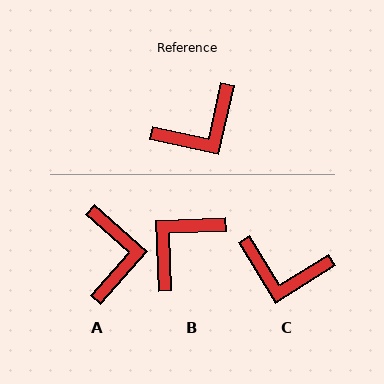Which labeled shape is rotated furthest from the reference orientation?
B, about 165 degrees away.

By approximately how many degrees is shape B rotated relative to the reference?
Approximately 165 degrees clockwise.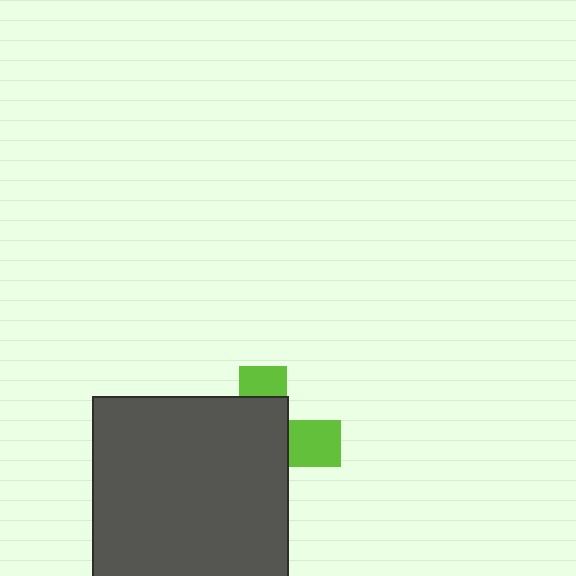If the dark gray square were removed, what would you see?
You would see the complete lime cross.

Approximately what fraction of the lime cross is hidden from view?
Roughly 69% of the lime cross is hidden behind the dark gray square.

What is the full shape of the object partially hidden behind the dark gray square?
The partially hidden object is a lime cross.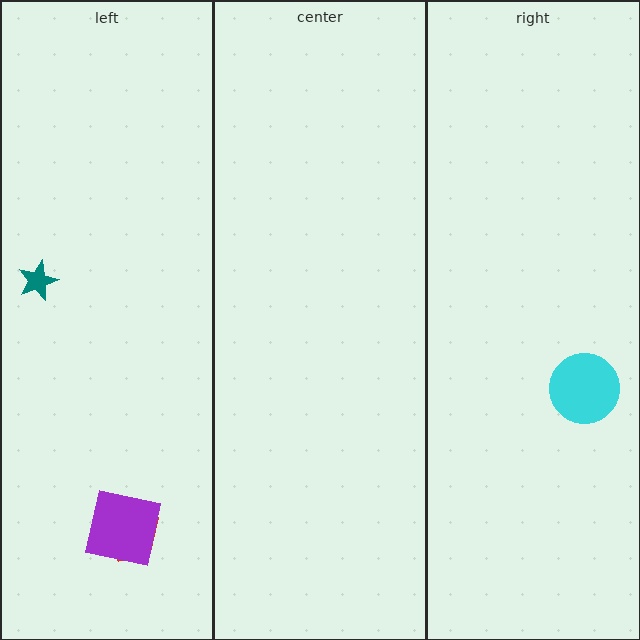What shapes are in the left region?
The red trapezoid, the purple square, the teal star.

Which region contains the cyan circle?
The right region.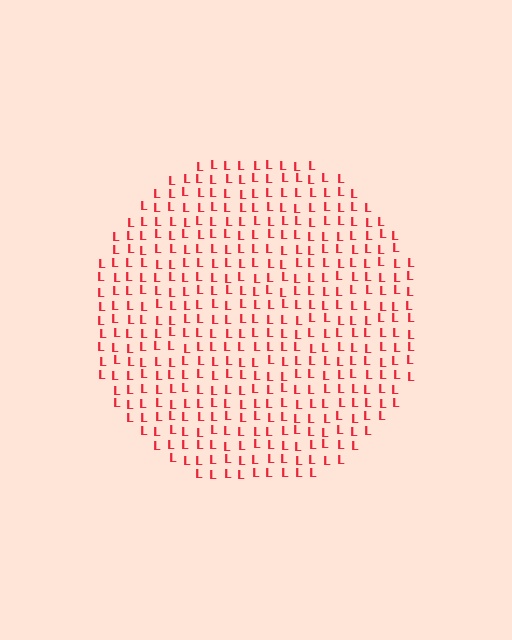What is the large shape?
The large shape is a circle.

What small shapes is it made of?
It is made of small letter L's.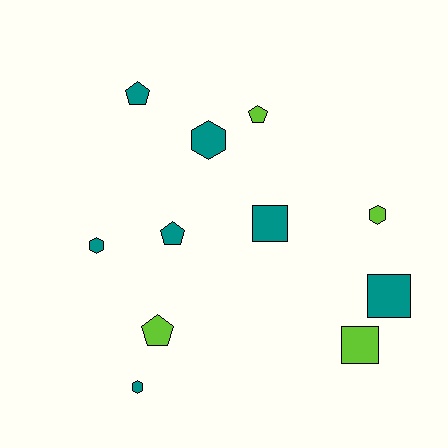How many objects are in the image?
There are 11 objects.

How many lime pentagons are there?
There are 2 lime pentagons.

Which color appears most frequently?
Teal, with 7 objects.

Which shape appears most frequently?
Hexagon, with 4 objects.